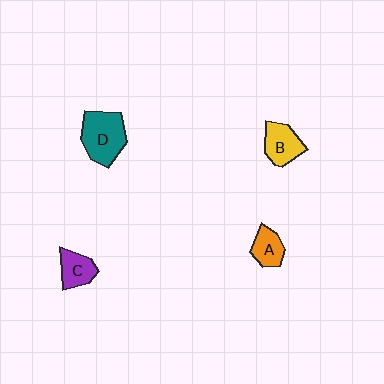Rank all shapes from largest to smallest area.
From largest to smallest: D (teal), B (yellow), C (purple), A (orange).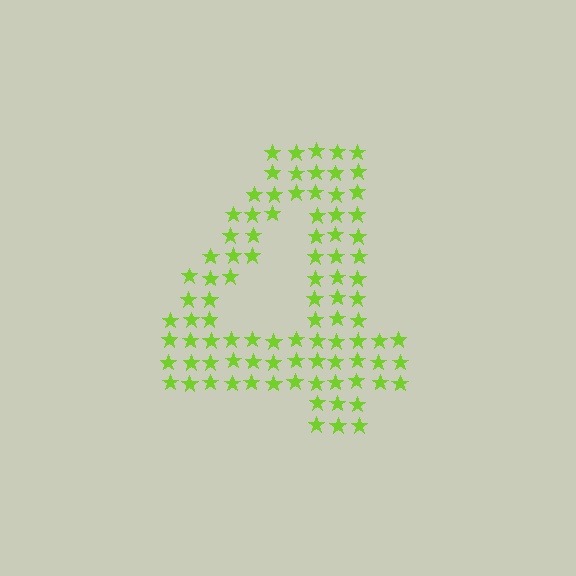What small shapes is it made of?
It is made of small stars.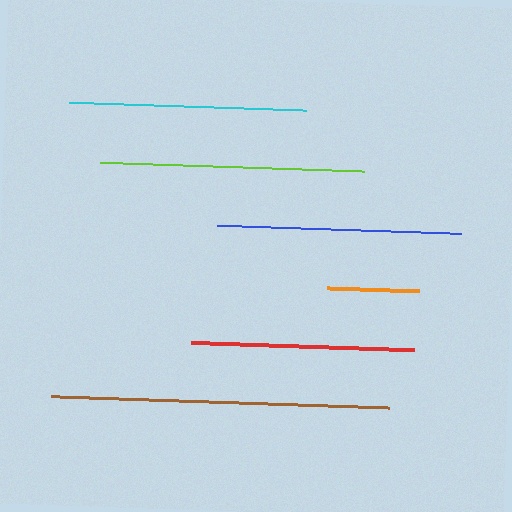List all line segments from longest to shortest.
From longest to shortest: brown, lime, blue, cyan, red, orange.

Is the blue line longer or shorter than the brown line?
The brown line is longer than the blue line.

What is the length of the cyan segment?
The cyan segment is approximately 236 pixels long.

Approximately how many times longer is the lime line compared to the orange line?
The lime line is approximately 2.9 times the length of the orange line.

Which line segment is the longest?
The brown line is the longest at approximately 338 pixels.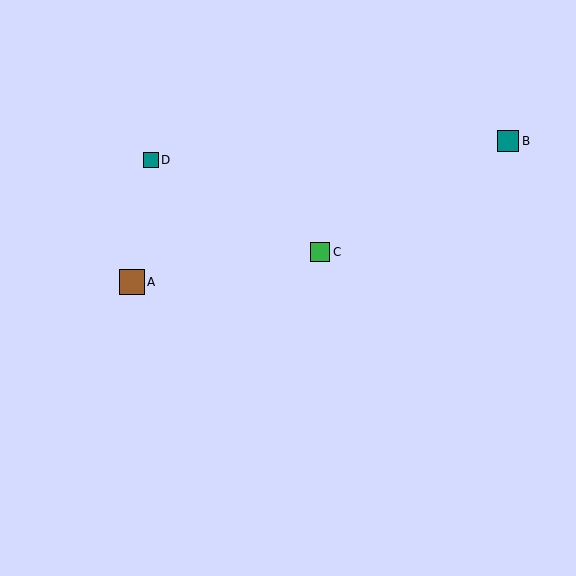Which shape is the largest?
The brown square (labeled A) is the largest.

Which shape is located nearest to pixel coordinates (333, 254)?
The green square (labeled C) at (320, 252) is nearest to that location.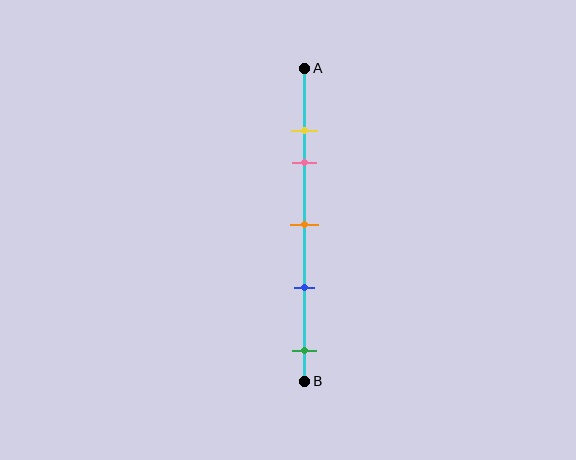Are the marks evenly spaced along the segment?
No, the marks are not evenly spaced.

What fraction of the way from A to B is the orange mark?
The orange mark is approximately 50% (0.5) of the way from A to B.